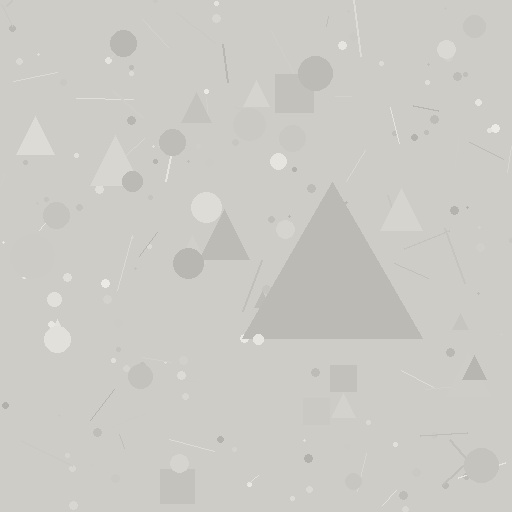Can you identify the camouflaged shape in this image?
The camouflaged shape is a triangle.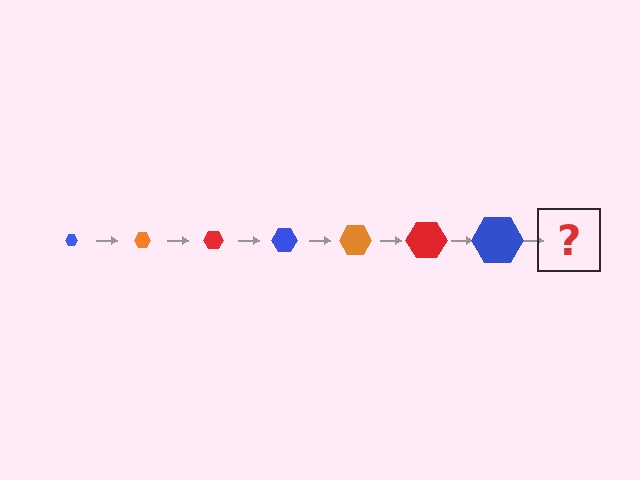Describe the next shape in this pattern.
It should be an orange hexagon, larger than the previous one.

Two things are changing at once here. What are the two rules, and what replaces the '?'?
The two rules are that the hexagon grows larger each step and the color cycles through blue, orange, and red. The '?' should be an orange hexagon, larger than the previous one.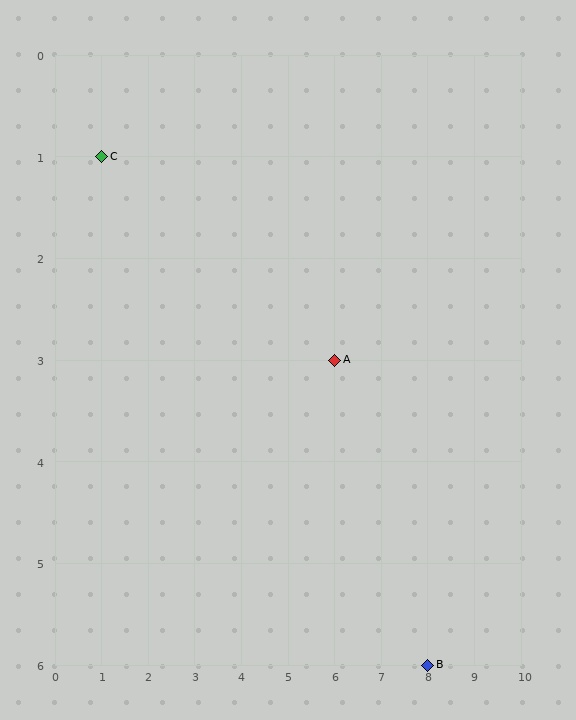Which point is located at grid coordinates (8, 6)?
Point B is at (8, 6).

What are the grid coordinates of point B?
Point B is at grid coordinates (8, 6).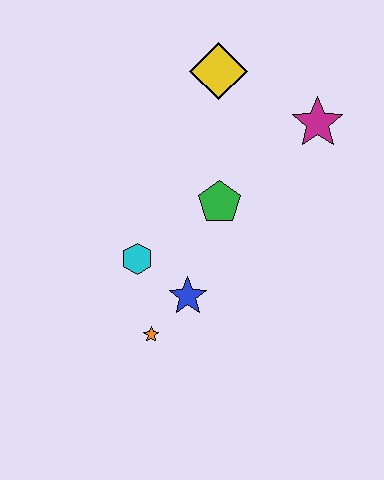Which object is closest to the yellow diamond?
The magenta star is closest to the yellow diamond.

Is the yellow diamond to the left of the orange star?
No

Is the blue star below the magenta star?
Yes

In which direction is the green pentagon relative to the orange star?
The green pentagon is above the orange star.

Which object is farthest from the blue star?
The yellow diamond is farthest from the blue star.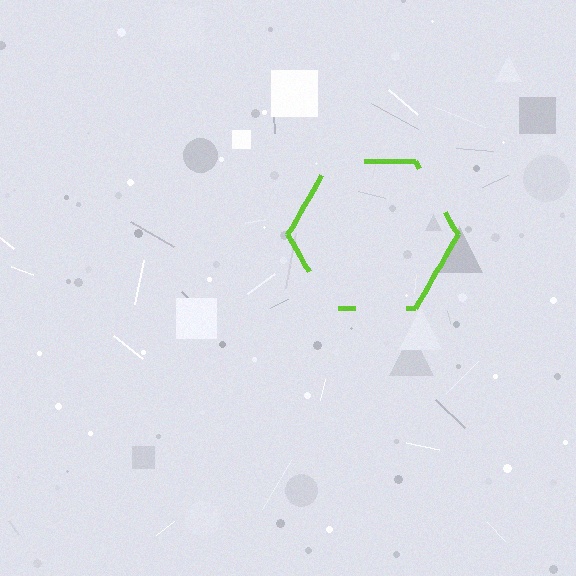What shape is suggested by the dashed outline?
The dashed outline suggests a hexagon.